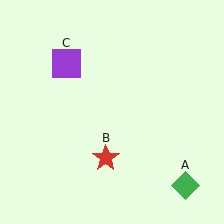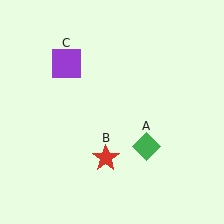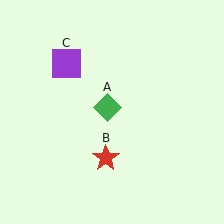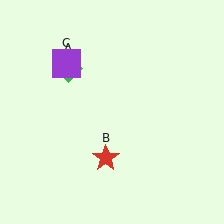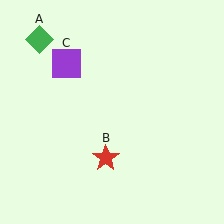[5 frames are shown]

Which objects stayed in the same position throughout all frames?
Red star (object B) and purple square (object C) remained stationary.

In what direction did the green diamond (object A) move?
The green diamond (object A) moved up and to the left.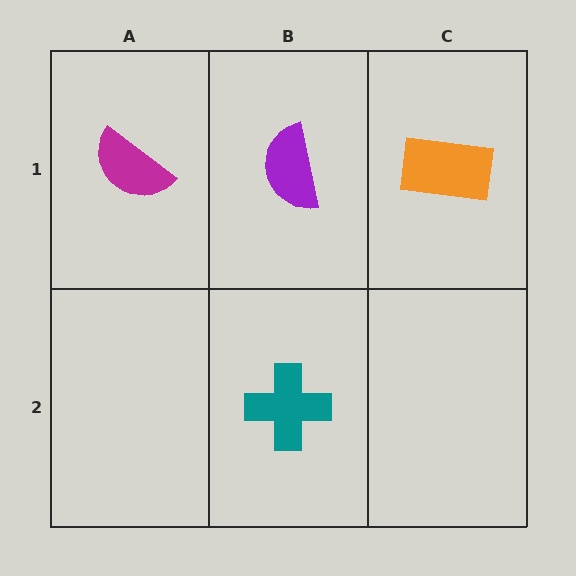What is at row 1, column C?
An orange rectangle.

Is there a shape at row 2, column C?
No, that cell is empty.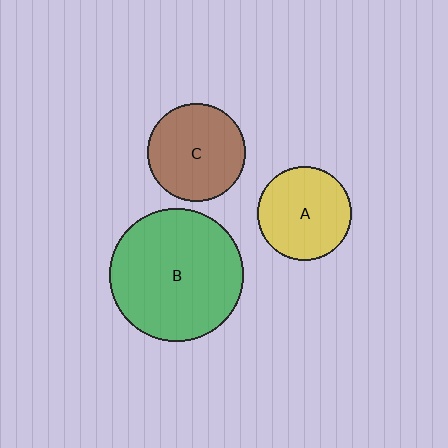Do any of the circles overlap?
No, none of the circles overlap.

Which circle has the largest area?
Circle B (green).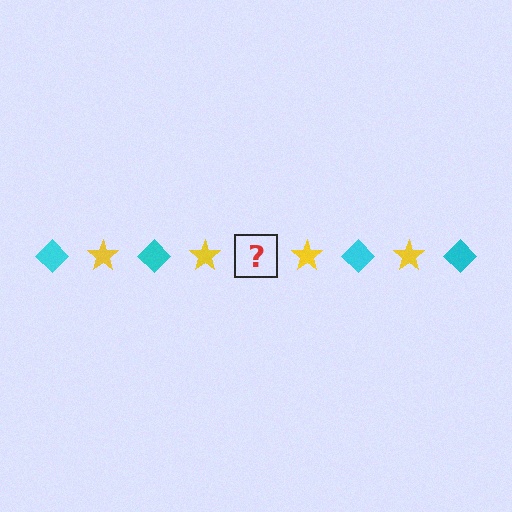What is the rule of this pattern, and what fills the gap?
The rule is that the pattern alternates between cyan diamond and yellow star. The gap should be filled with a cyan diamond.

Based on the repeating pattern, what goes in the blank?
The blank should be a cyan diamond.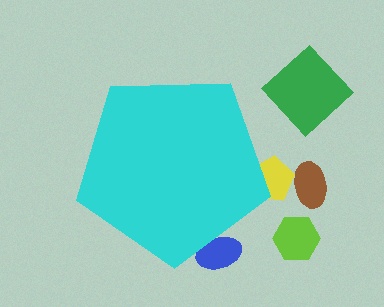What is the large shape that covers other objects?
A cyan pentagon.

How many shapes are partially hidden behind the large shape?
2 shapes are partially hidden.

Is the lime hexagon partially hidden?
No, the lime hexagon is fully visible.